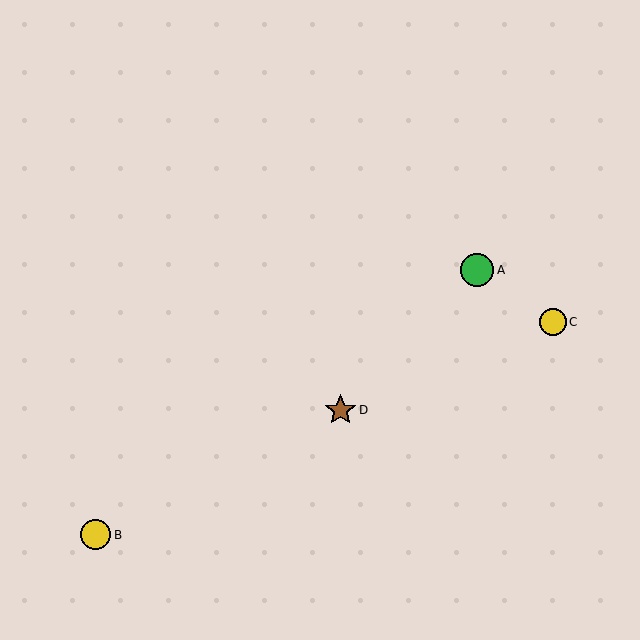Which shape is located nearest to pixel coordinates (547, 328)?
The yellow circle (labeled C) at (553, 322) is nearest to that location.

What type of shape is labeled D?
Shape D is a brown star.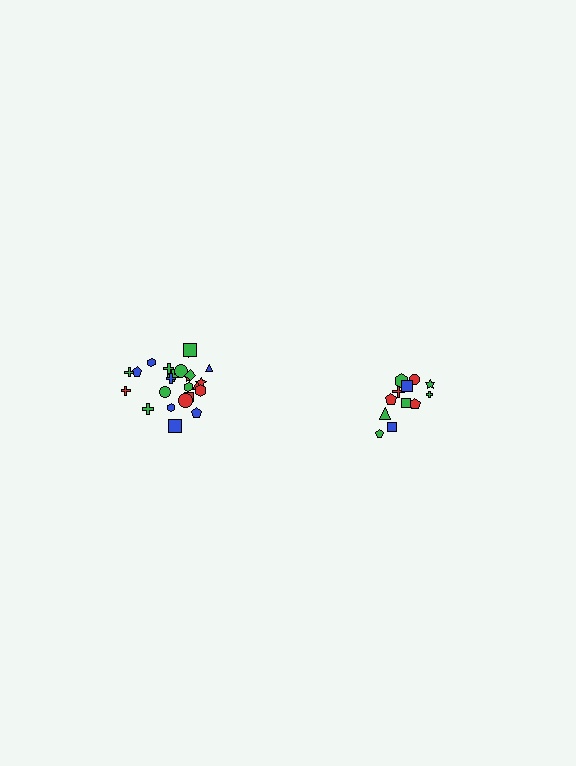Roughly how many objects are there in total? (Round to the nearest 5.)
Roughly 35 objects in total.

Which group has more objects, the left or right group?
The left group.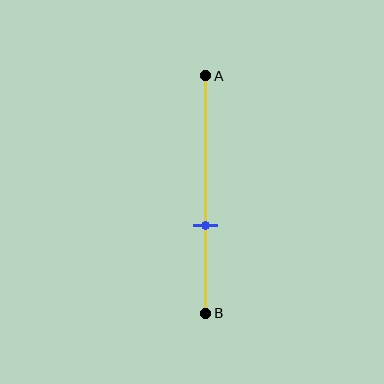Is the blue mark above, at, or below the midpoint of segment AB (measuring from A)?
The blue mark is below the midpoint of segment AB.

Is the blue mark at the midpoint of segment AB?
No, the mark is at about 65% from A, not at the 50% midpoint.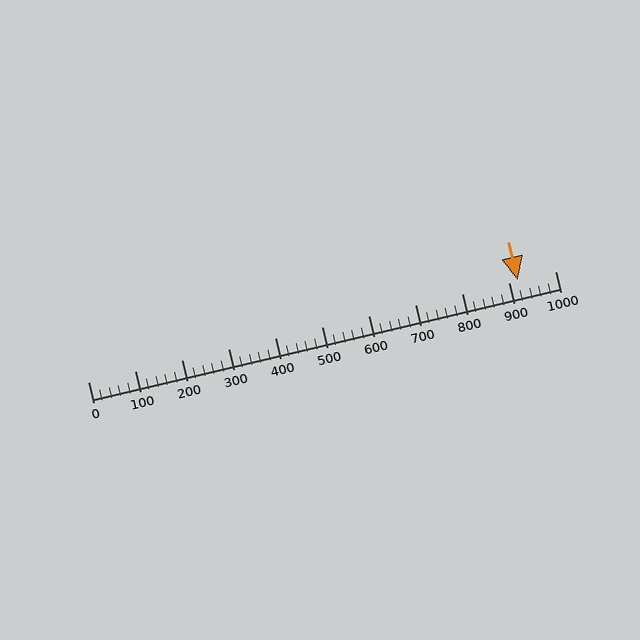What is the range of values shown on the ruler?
The ruler shows values from 0 to 1000.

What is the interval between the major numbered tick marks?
The major tick marks are spaced 100 units apart.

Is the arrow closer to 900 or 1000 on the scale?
The arrow is closer to 900.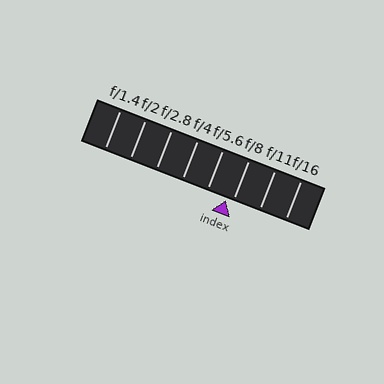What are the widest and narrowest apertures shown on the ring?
The widest aperture shown is f/1.4 and the narrowest is f/16.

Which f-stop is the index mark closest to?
The index mark is closest to f/8.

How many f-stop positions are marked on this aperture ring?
There are 8 f-stop positions marked.